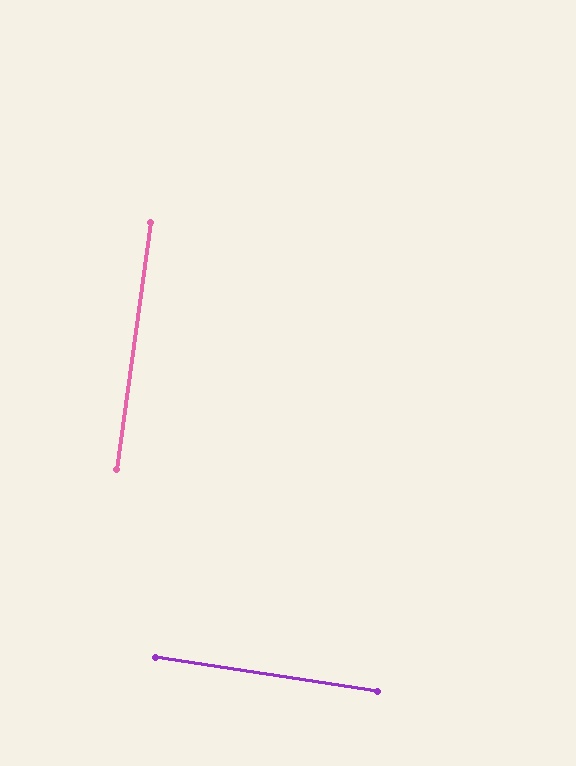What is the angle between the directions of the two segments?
Approximately 89 degrees.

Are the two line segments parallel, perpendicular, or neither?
Perpendicular — they meet at approximately 89°.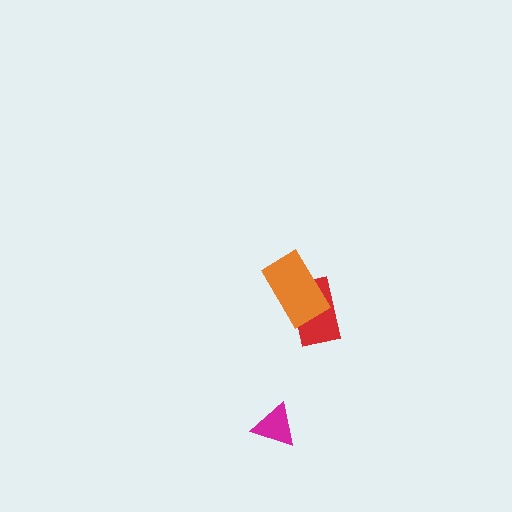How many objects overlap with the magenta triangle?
0 objects overlap with the magenta triangle.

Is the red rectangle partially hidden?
Yes, it is partially covered by another shape.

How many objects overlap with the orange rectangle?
1 object overlaps with the orange rectangle.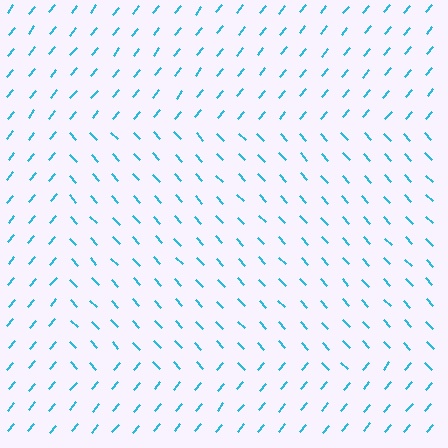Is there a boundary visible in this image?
Yes, there is a texture boundary formed by a change in line orientation.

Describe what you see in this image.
The image is filled with small cyan line segments. A rectangle region in the image has lines oriented differently from the surrounding lines, creating a visible texture boundary.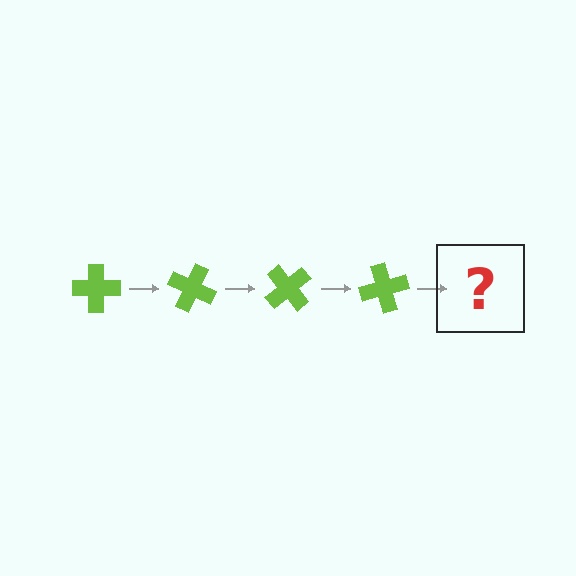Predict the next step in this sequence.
The next step is a lime cross rotated 100 degrees.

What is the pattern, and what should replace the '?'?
The pattern is that the cross rotates 25 degrees each step. The '?' should be a lime cross rotated 100 degrees.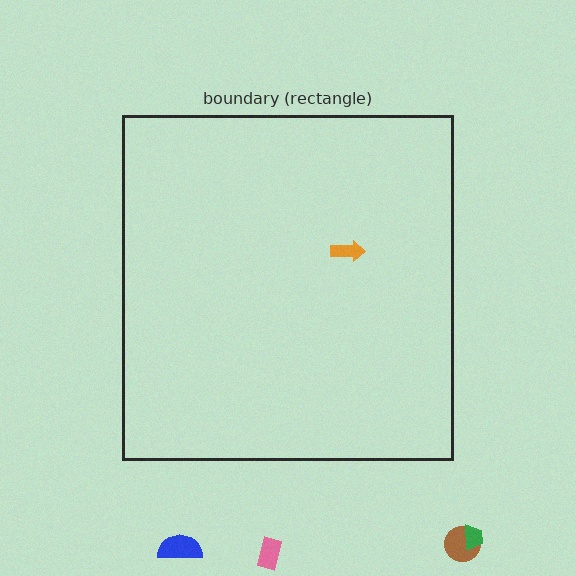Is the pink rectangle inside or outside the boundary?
Outside.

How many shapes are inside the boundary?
1 inside, 4 outside.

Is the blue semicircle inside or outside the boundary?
Outside.